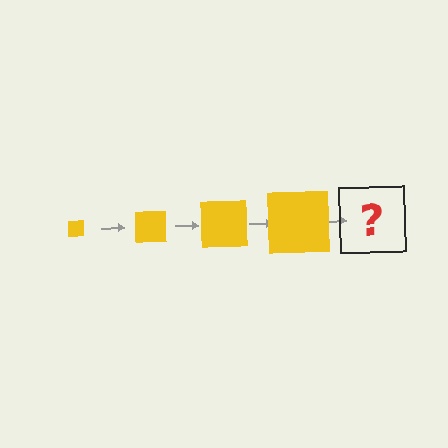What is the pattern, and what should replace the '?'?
The pattern is that the square gets progressively larger each step. The '?' should be a yellow square, larger than the previous one.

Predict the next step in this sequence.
The next step is a yellow square, larger than the previous one.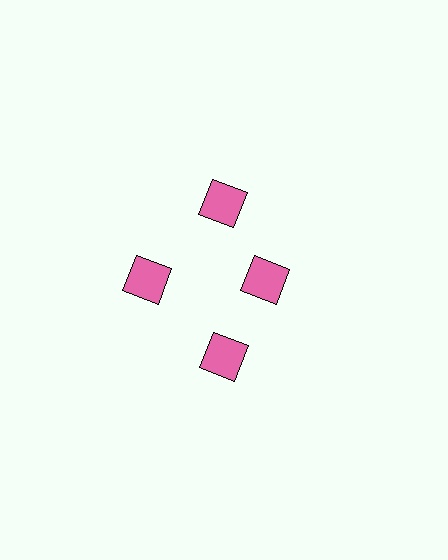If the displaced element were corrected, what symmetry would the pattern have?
It would have 4-fold rotational symmetry — the pattern would map onto itself every 90 degrees.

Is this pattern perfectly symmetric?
No. The 4 pink squares are arranged in a ring, but one element near the 3 o'clock position is pulled inward toward the center, breaking the 4-fold rotational symmetry.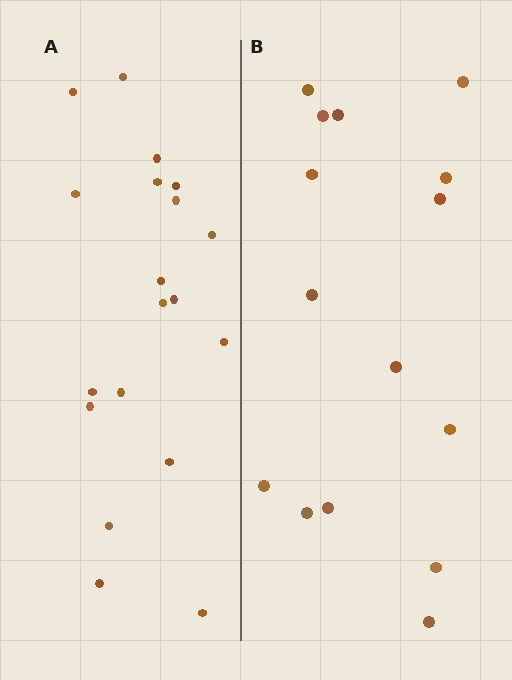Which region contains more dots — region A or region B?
Region A (the left region) has more dots.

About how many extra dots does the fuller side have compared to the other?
Region A has about 4 more dots than region B.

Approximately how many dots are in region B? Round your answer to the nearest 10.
About 20 dots. (The exact count is 15, which rounds to 20.)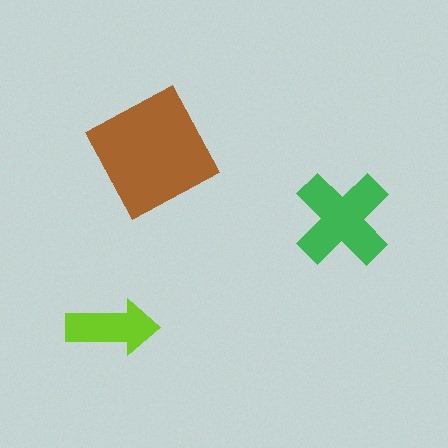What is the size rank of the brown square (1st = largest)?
1st.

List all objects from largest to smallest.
The brown square, the green cross, the lime arrow.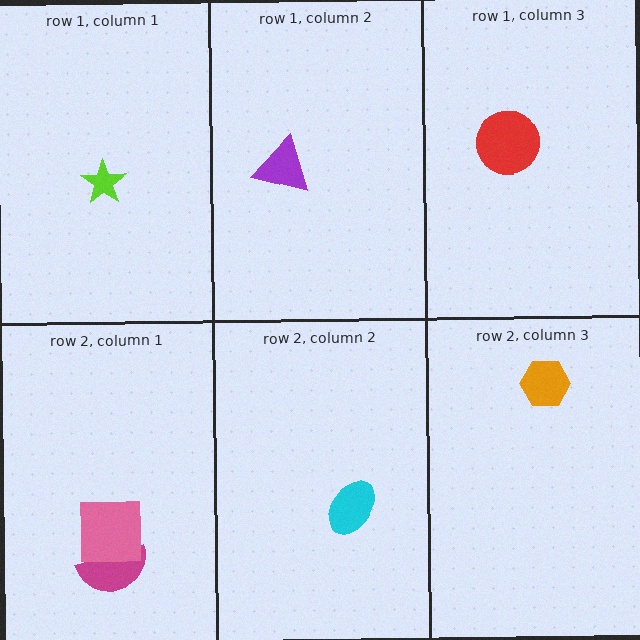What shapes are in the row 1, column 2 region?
The purple triangle.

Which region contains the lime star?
The row 1, column 1 region.